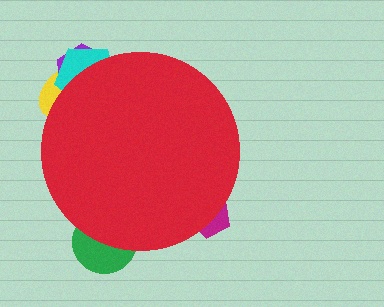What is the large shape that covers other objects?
A red circle.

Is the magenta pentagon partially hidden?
Yes, the magenta pentagon is partially hidden behind the red circle.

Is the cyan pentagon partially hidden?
Yes, the cyan pentagon is partially hidden behind the red circle.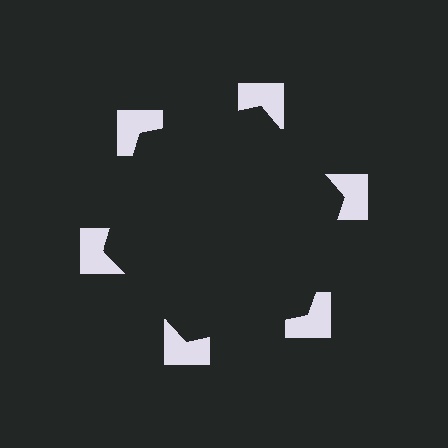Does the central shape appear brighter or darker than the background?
It typically appears slightly darker than the background, even though no actual brightness change is drawn.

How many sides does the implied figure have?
6 sides.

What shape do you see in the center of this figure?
An illusory hexagon — its edges are inferred from the aligned wedge cuts in the notched squares, not physically drawn.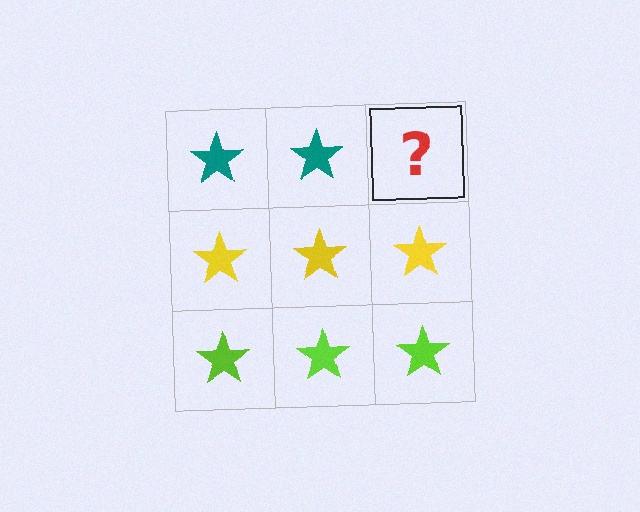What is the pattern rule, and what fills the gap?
The rule is that each row has a consistent color. The gap should be filled with a teal star.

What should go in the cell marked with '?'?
The missing cell should contain a teal star.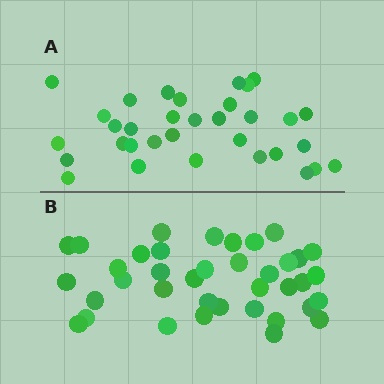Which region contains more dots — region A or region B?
Region B (the bottom region) has more dots.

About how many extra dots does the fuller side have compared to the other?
Region B has about 5 more dots than region A.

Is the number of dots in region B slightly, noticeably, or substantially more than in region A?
Region B has only slightly more — the two regions are fairly close. The ratio is roughly 1.2 to 1.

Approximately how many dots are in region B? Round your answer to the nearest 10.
About 40 dots. (The exact count is 38, which rounds to 40.)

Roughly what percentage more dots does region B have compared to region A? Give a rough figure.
About 15% more.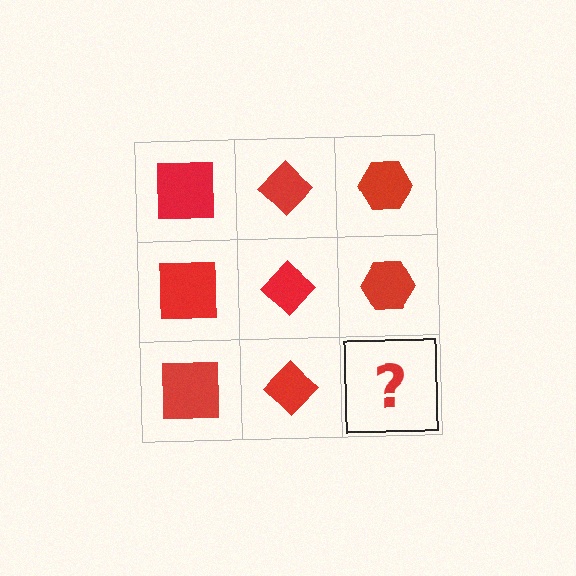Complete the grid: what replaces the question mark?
The question mark should be replaced with a red hexagon.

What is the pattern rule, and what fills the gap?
The rule is that each column has a consistent shape. The gap should be filled with a red hexagon.